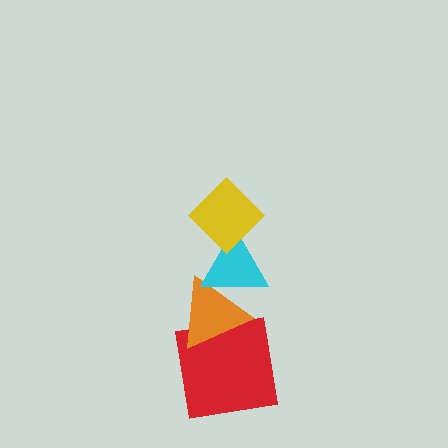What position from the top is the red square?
The red square is 4th from the top.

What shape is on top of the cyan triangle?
The yellow diamond is on top of the cyan triangle.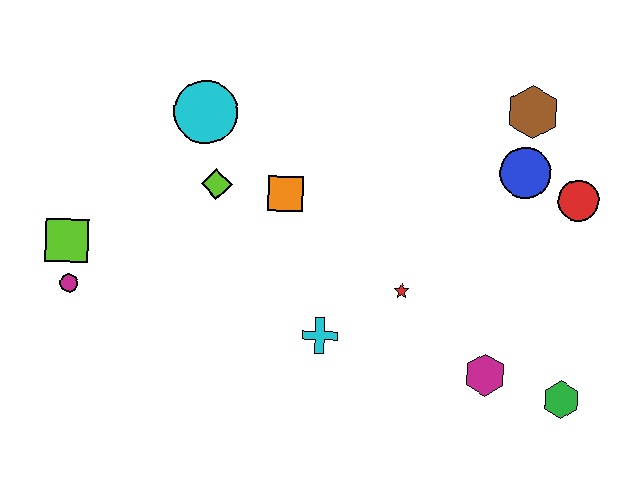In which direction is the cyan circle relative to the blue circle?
The cyan circle is to the left of the blue circle.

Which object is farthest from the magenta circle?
The red circle is farthest from the magenta circle.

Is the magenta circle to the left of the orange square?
Yes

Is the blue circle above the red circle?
Yes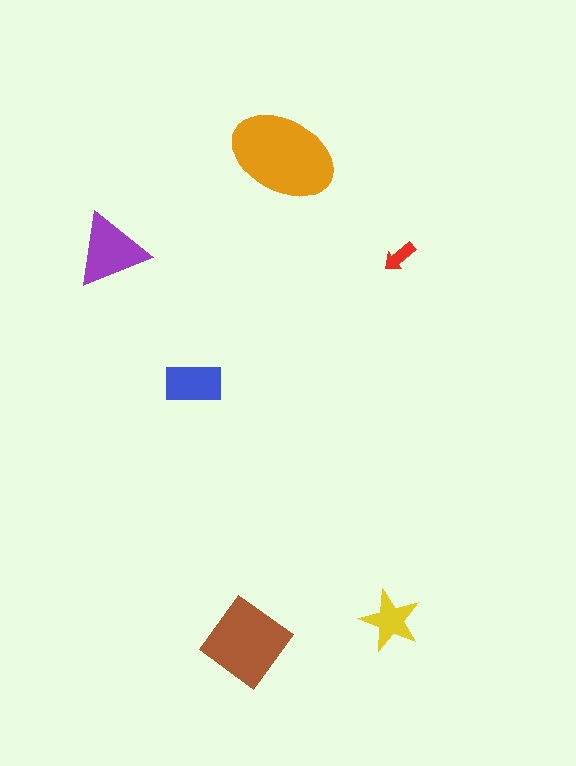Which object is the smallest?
The red arrow.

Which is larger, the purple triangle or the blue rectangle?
The purple triangle.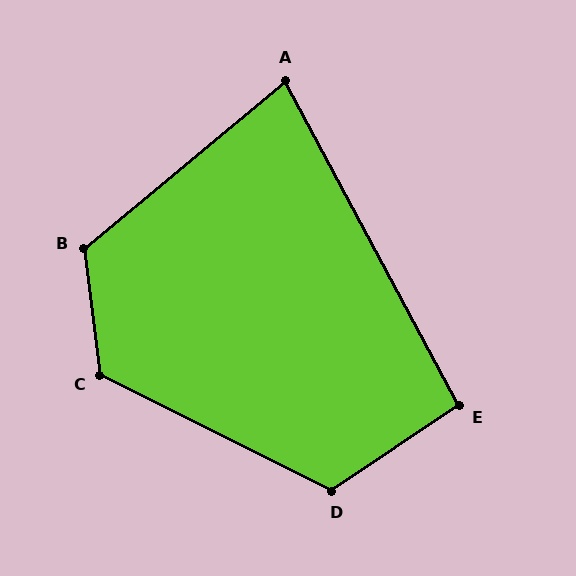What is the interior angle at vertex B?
Approximately 123 degrees (obtuse).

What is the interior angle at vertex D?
Approximately 120 degrees (obtuse).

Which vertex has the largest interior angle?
C, at approximately 123 degrees.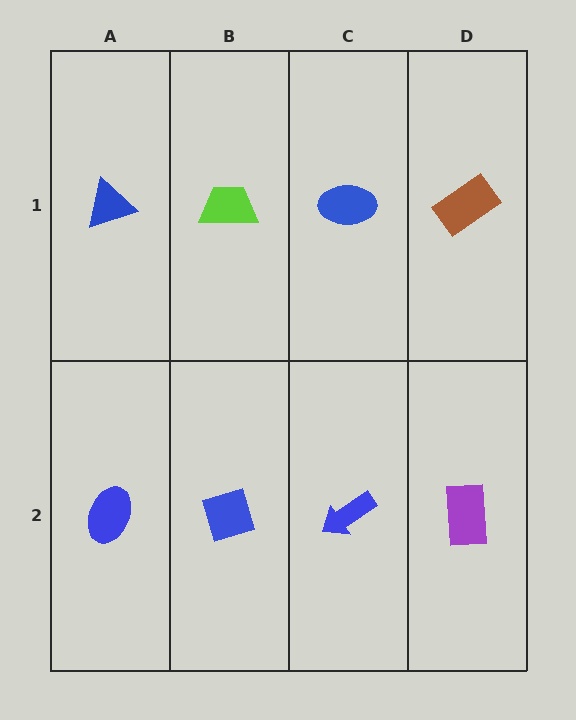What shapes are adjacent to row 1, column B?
A blue diamond (row 2, column B), a blue triangle (row 1, column A), a blue ellipse (row 1, column C).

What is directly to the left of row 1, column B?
A blue triangle.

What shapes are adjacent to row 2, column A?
A blue triangle (row 1, column A), a blue diamond (row 2, column B).